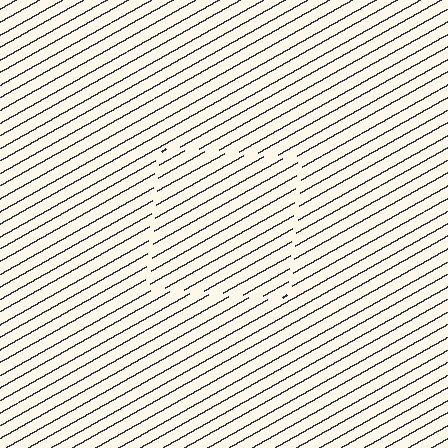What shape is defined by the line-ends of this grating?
An illusory square. The interior of the shape contains the same grating, shifted by half a period — the contour is defined by the phase discontinuity where line-ends from the inner and outer gratings abut.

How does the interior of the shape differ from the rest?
The interior of the shape contains the same grating, shifted by half a period — the contour is defined by the phase discontinuity where line-ends from the inner and outer gratings abut.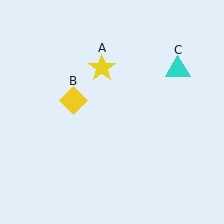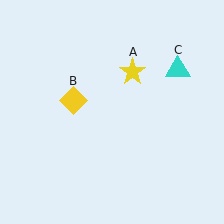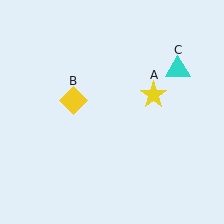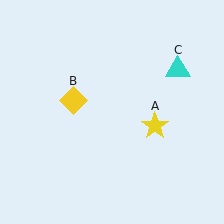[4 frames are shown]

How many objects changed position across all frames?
1 object changed position: yellow star (object A).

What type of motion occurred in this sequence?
The yellow star (object A) rotated clockwise around the center of the scene.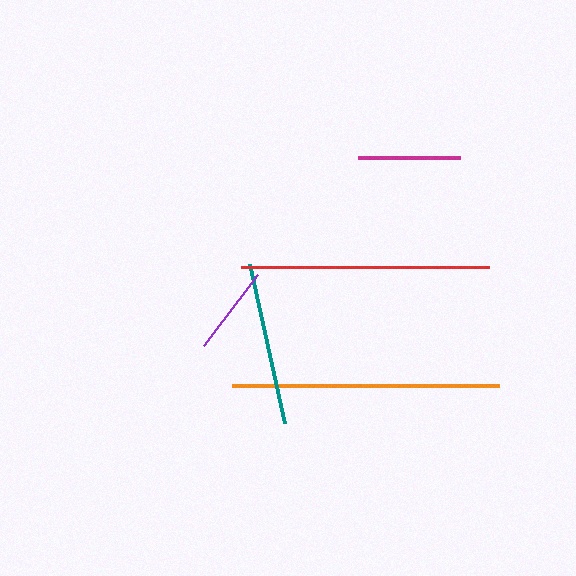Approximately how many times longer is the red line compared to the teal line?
The red line is approximately 1.5 times the length of the teal line.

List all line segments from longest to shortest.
From longest to shortest: orange, red, teal, magenta, purple.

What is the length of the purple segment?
The purple segment is approximately 89 pixels long.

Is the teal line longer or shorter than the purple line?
The teal line is longer than the purple line.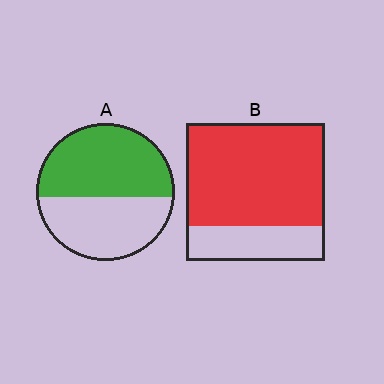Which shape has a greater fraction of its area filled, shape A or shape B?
Shape B.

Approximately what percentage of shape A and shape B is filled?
A is approximately 55% and B is approximately 75%.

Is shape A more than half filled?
Yes.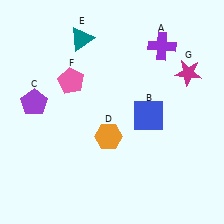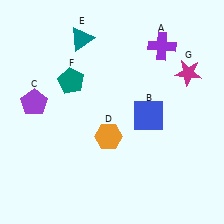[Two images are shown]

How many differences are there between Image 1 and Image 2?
There is 1 difference between the two images.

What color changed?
The pentagon (F) changed from pink in Image 1 to teal in Image 2.